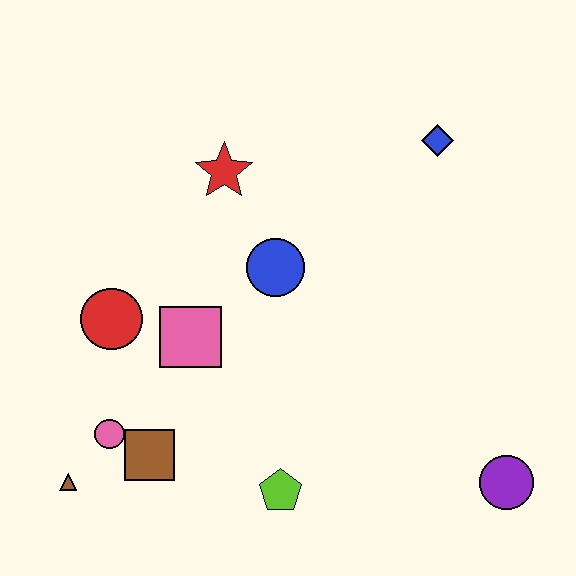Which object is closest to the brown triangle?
The pink circle is closest to the brown triangle.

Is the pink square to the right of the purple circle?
No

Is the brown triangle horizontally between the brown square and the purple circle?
No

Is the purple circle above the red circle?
No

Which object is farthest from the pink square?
The purple circle is farthest from the pink square.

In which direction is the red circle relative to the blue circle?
The red circle is to the left of the blue circle.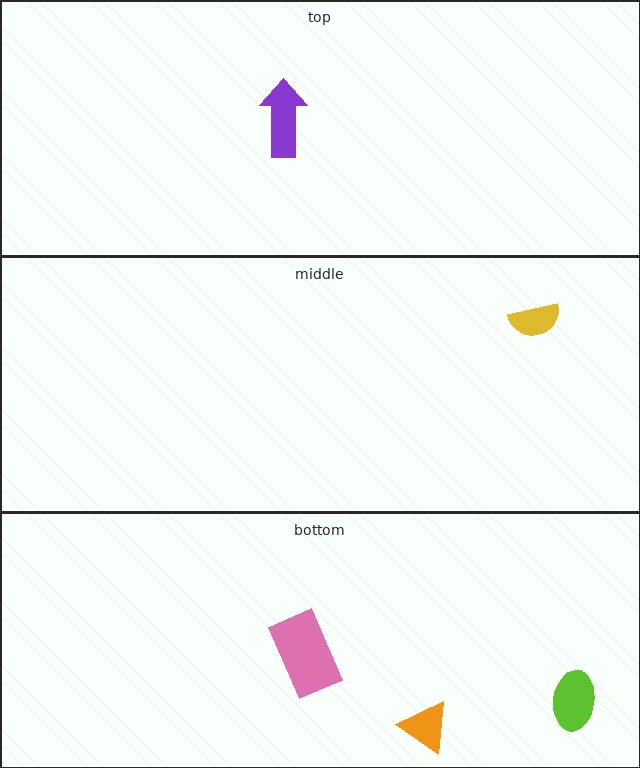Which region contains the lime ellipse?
The bottom region.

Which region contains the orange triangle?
The bottom region.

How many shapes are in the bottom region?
3.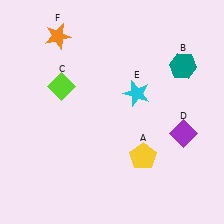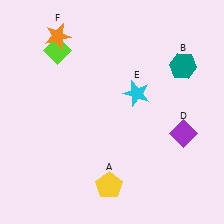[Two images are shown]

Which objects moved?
The objects that moved are: the yellow pentagon (A), the lime diamond (C).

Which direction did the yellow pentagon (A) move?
The yellow pentagon (A) moved left.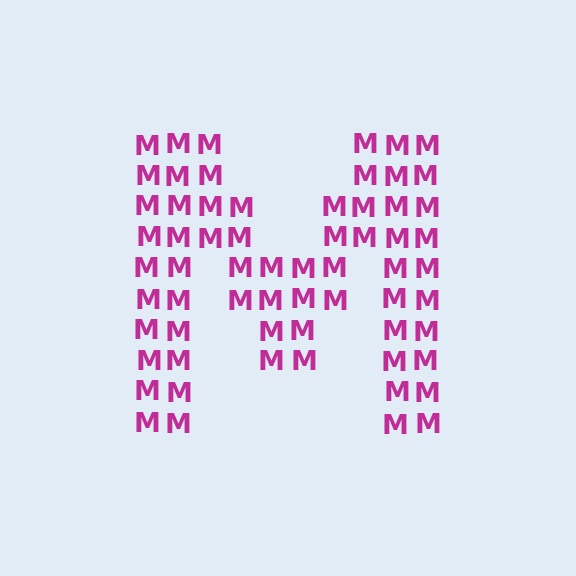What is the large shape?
The large shape is the letter M.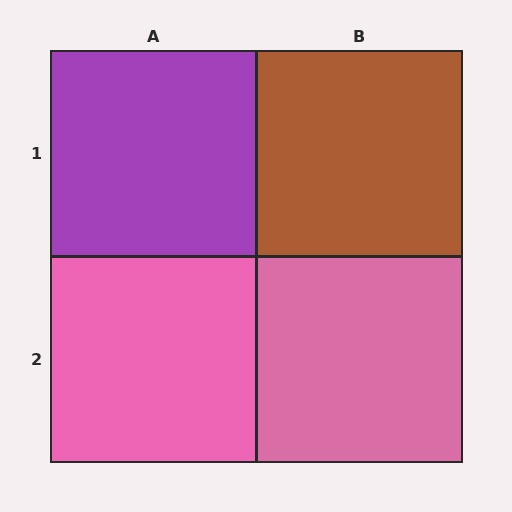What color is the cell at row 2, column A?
Pink.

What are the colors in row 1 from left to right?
Purple, brown.